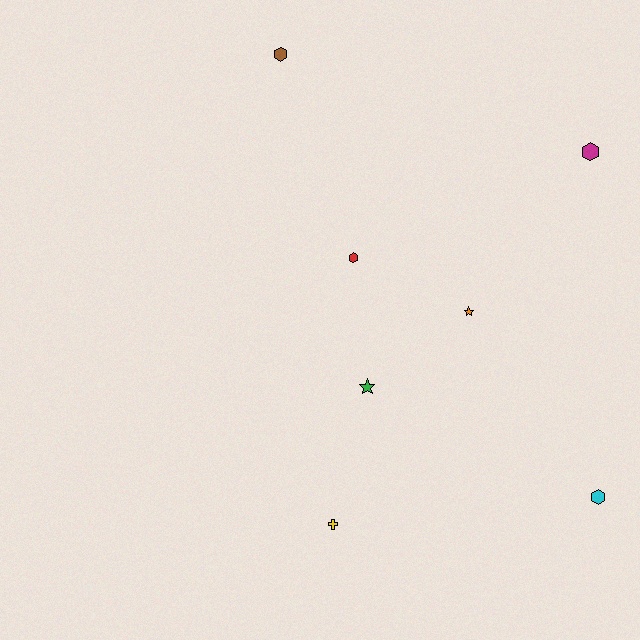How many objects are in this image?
There are 7 objects.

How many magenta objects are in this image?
There is 1 magenta object.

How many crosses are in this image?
There is 1 cross.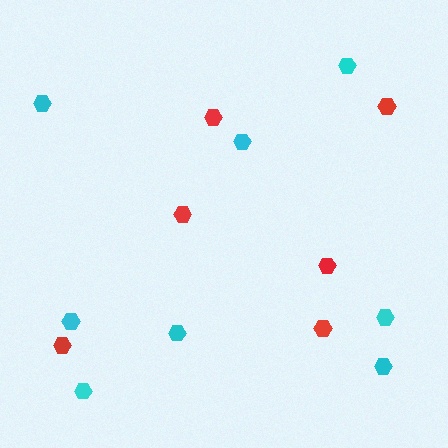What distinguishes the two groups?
There are 2 groups: one group of cyan hexagons (8) and one group of red hexagons (6).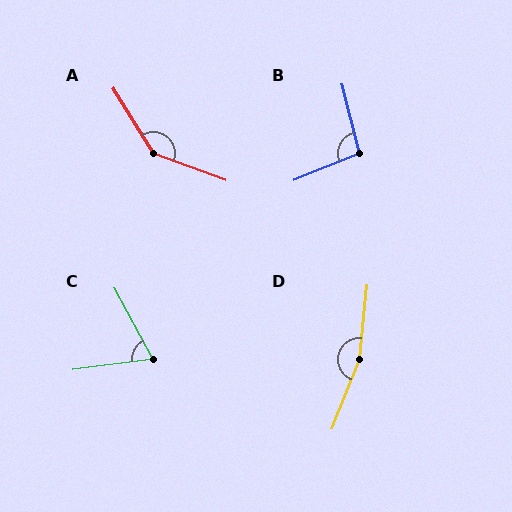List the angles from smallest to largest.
C (69°), B (98°), A (142°), D (164°).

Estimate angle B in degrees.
Approximately 98 degrees.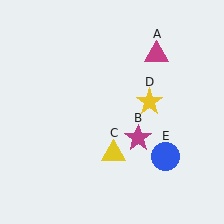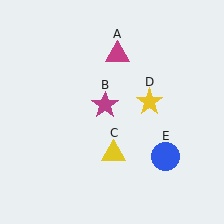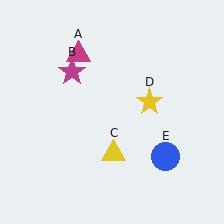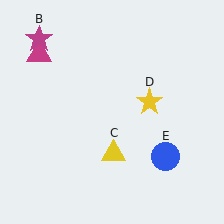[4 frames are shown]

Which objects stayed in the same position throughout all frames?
Yellow triangle (object C) and yellow star (object D) and blue circle (object E) remained stationary.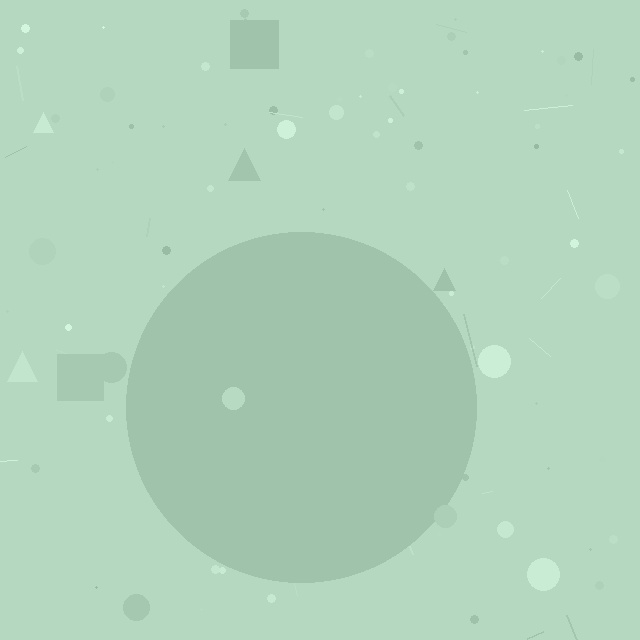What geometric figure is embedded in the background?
A circle is embedded in the background.